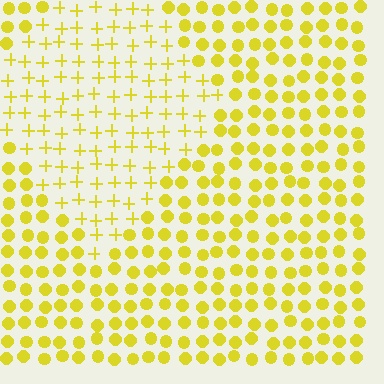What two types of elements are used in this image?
The image uses plus signs inside the diamond region and circles outside it.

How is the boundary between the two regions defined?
The boundary is defined by a change in element shape: plus signs inside vs. circles outside. All elements share the same color and spacing.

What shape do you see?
I see a diamond.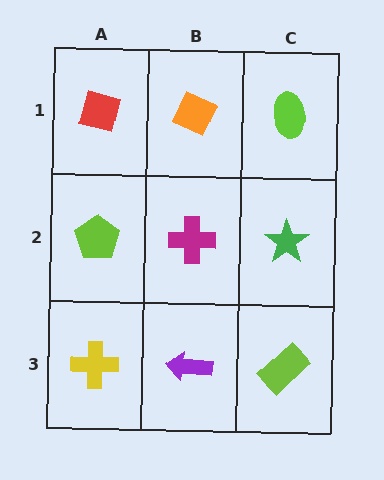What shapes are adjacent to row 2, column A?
A red diamond (row 1, column A), a yellow cross (row 3, column A), a magenta cross (row 2, column B).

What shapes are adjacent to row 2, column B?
An orange diamond (row 1, column B), a purple arrow (row 3, column B), a lime pentagon (row 2, column A), a green star (row 2, column C).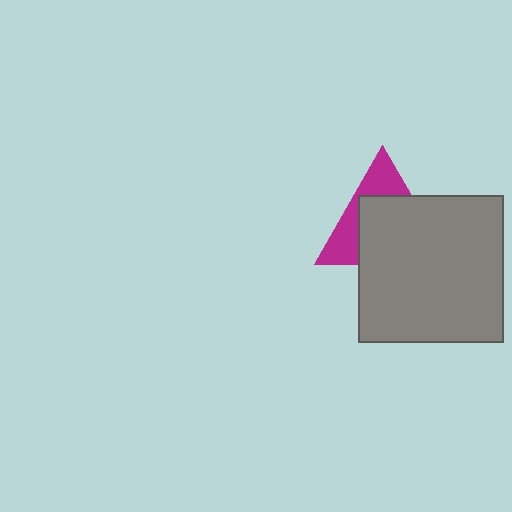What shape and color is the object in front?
The object in front is a gray rectangle.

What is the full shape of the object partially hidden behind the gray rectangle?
The partially hidden object is a magenta triangle.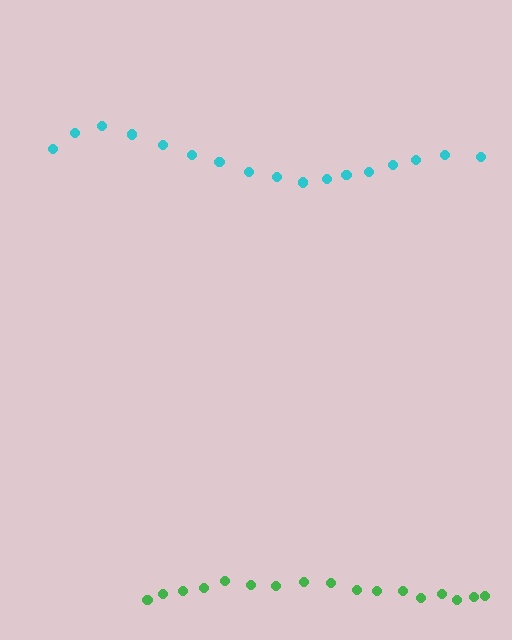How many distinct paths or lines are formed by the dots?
There are 2 distinct paths.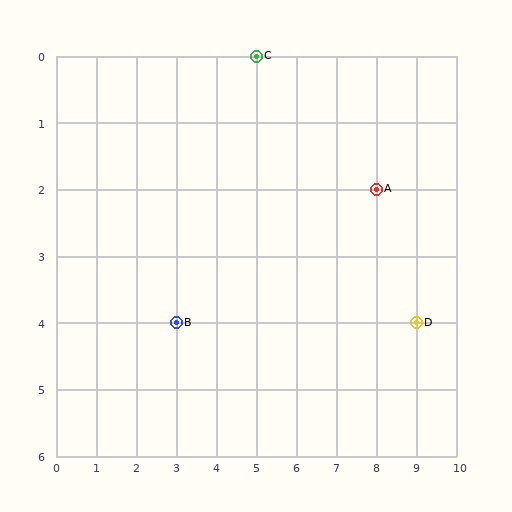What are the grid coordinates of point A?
Point A is at grid coordinates (8, 2).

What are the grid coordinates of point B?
Point B is at grid coordinates (3, 4).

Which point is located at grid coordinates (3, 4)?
Point B is at (3, 4).